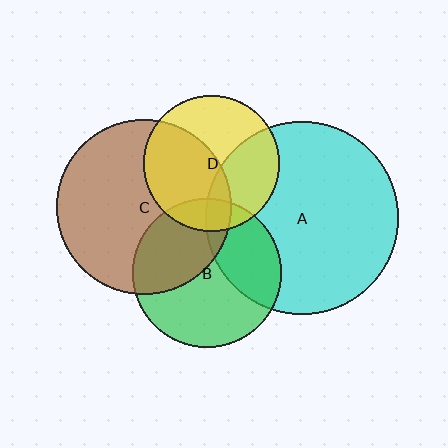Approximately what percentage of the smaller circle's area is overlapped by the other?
Approximately 30%.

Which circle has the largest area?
Circle A (cyan).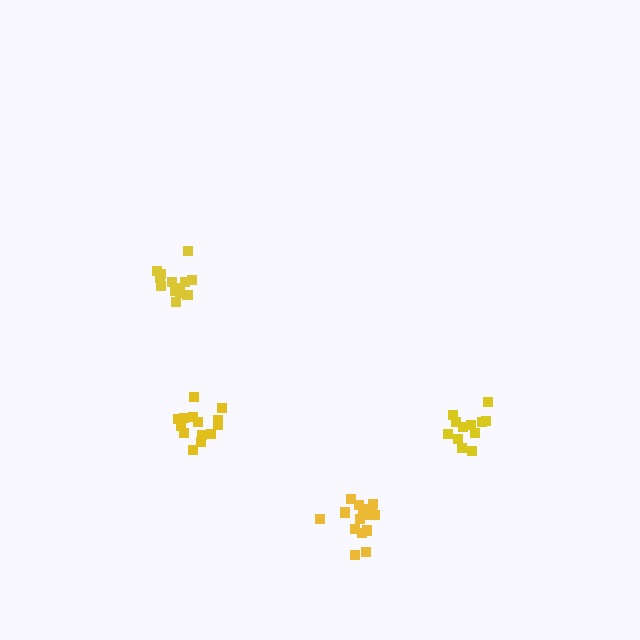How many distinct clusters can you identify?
There are 4 distinct clusters.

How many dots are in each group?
Group 1: 13 dots, Group 2: 15 dots, Group 3: 12 dots, Group 4: 14 dots (54 total).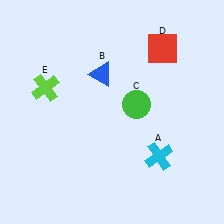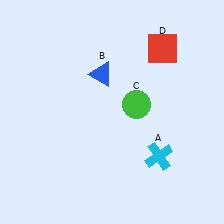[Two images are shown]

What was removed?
The lime cross (E) was removed in Image 2.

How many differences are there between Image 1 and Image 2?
There is 1 difference between the two images.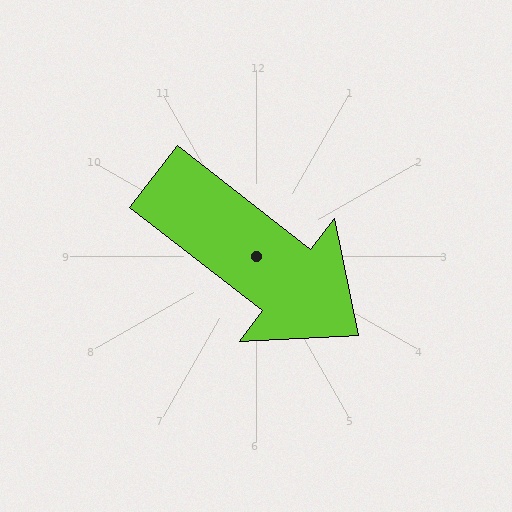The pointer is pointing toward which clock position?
Roughly 4 o'clock.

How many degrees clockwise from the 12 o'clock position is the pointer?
Approximately 128 degrees.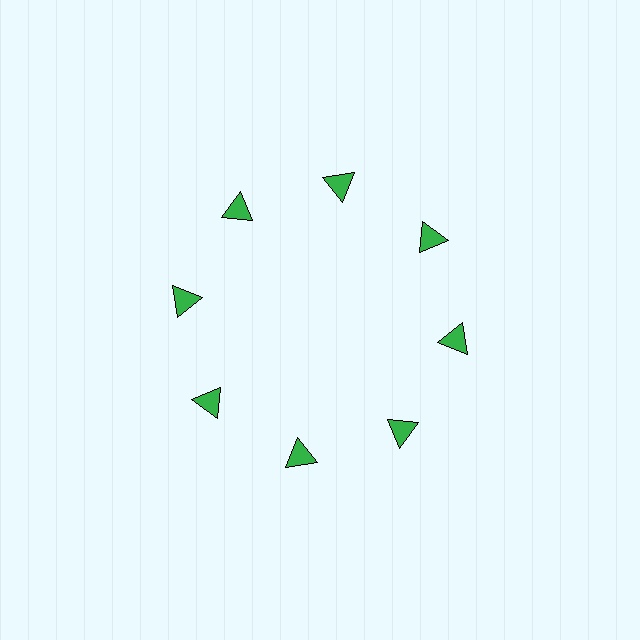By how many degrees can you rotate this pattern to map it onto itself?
The pattern maps onto itself every 45 degrees of rotation.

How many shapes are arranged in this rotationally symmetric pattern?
There are 8 shapes, arranged in 8 groups of 1.